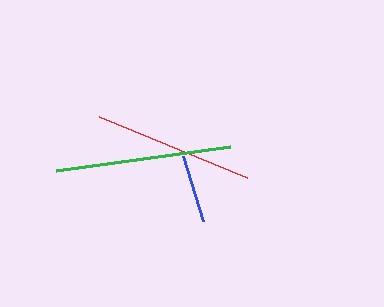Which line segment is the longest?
The green line is the longest at approximately 175 pixels.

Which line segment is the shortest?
The blue line is the shortest at approximately 68 pixels.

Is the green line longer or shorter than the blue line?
The green line is longer than the blue line.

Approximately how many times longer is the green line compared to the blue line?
The green line is approximately 2.6 times the length of the blue line.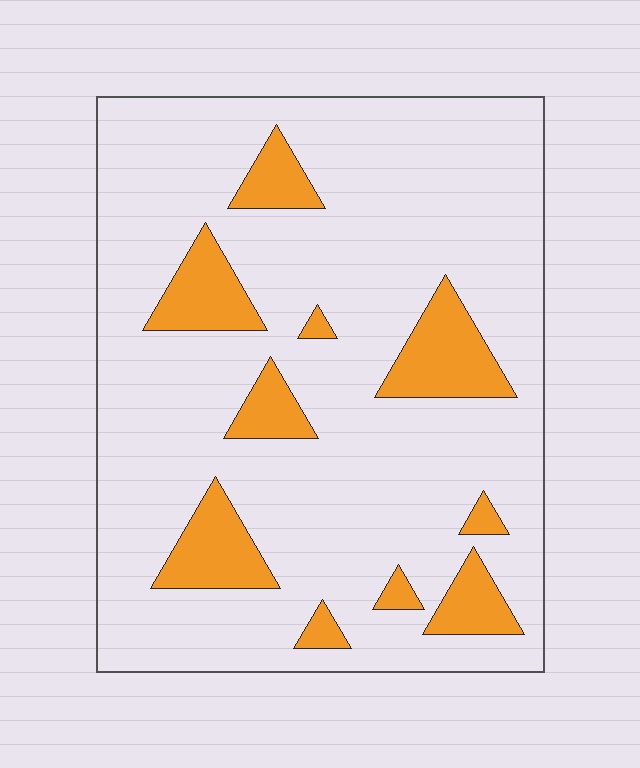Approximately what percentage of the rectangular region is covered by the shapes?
Approximately 15%.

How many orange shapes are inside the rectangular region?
10.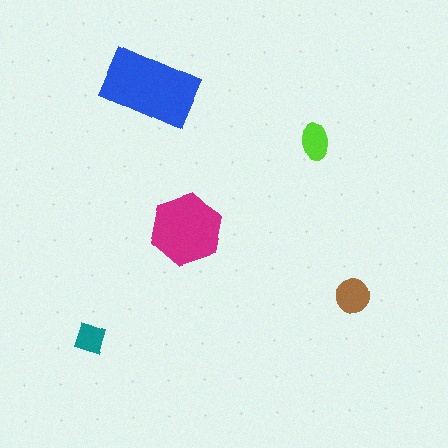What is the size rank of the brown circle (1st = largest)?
3rd.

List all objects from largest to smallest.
The blue rectangle, the magenta hexagon, the brown circle, the lime ellipse, the teal diamond.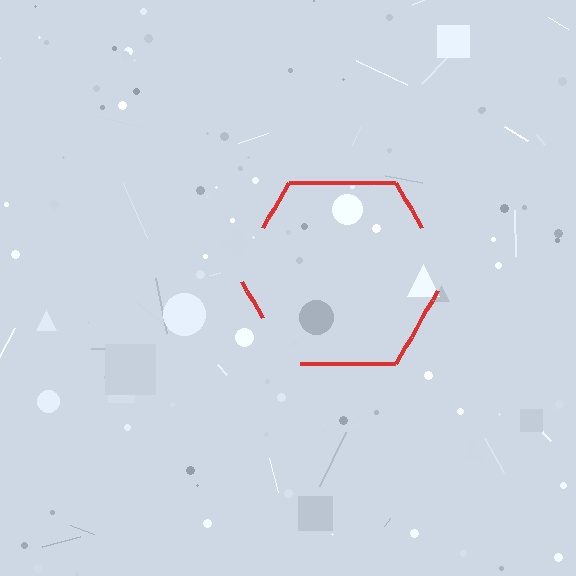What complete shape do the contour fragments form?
The contour fragments form a hexagon.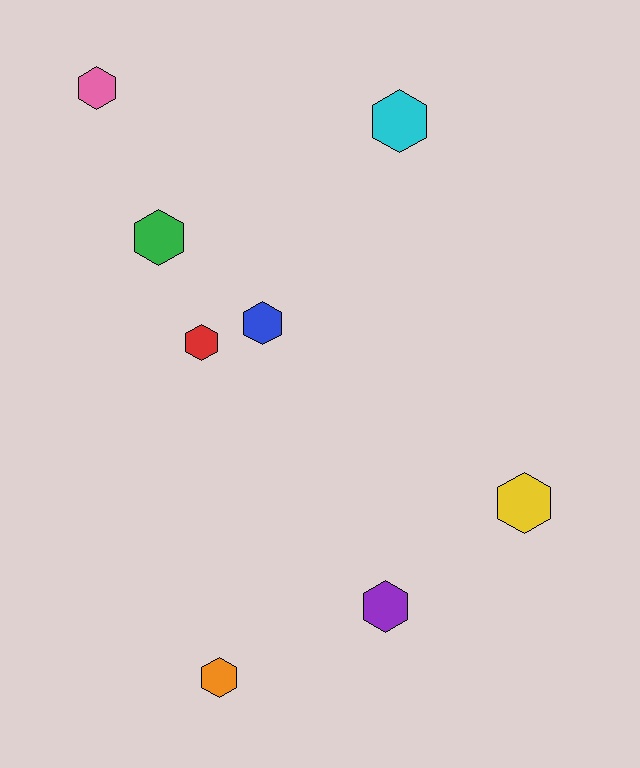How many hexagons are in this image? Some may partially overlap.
There are 8 hexagons.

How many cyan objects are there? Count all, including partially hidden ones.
There is 1 cyan object.